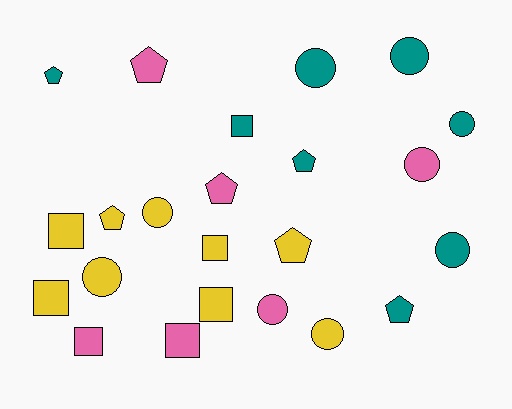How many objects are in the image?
There are 23 objects.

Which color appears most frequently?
Yellow, with 9 objects.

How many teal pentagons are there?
There are 3 teal pentagons.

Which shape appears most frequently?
Circle, with 9 objects.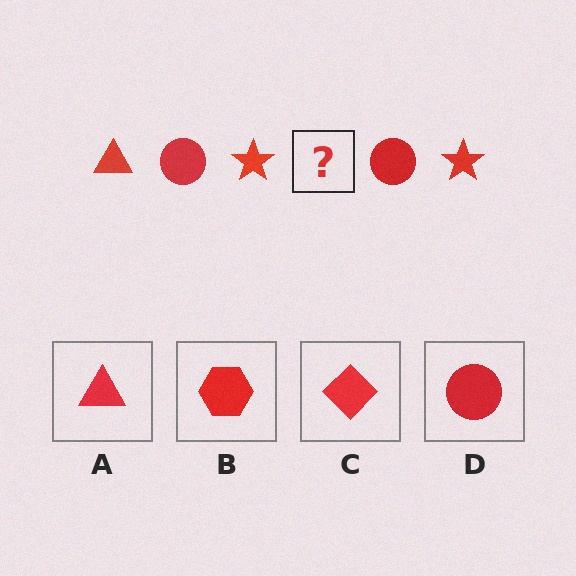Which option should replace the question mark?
Option A.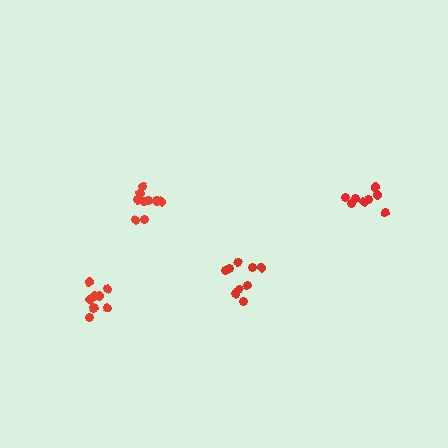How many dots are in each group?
Group 1: 9 dots, Group 2: 10 dots, Group 3: 8 dots, Group 4: 9 dots (36 total).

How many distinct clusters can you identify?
There are 4 distinct clusters.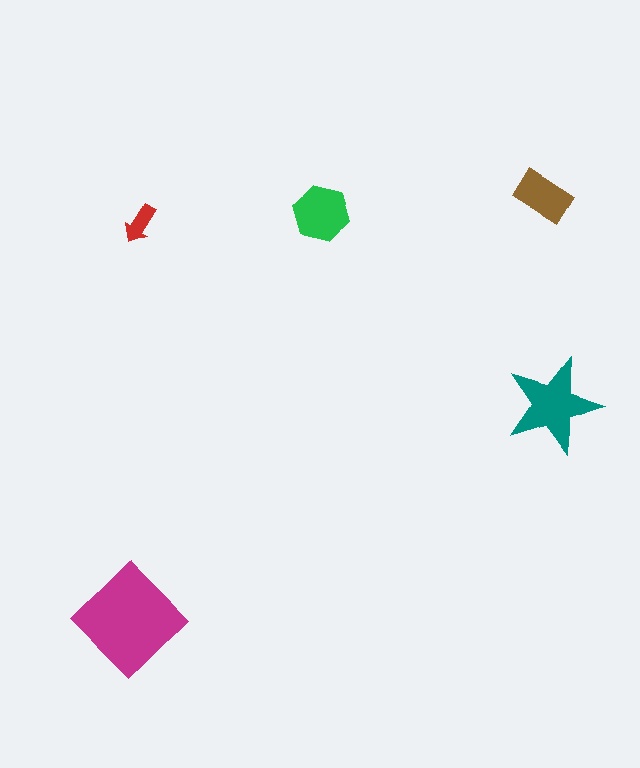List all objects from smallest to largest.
The red arrow, the brown rectangle, the green hexagon, the teal star, the magenta diamond.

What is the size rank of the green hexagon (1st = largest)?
3rd.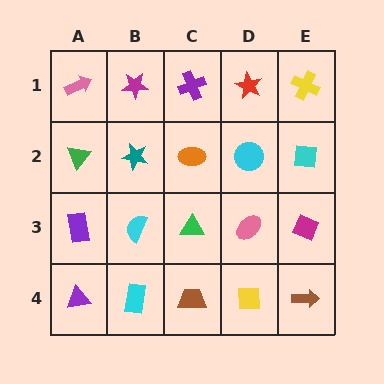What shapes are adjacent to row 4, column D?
A pink ellipse (row 3, column D), a brown trapezoid (row 4, column C), a brown arrow (row 4, column E).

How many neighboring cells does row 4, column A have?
2.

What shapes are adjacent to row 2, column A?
A pink arrow (row 1, column A), a purple rectangle (row 3, column A), a teal star (row 2, column B).